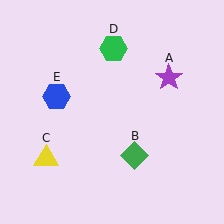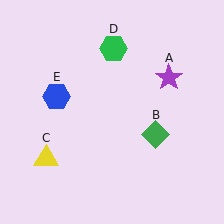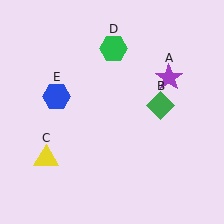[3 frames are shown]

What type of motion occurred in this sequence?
The green diamond (object B) rotated counterclockwise around the center of the scene.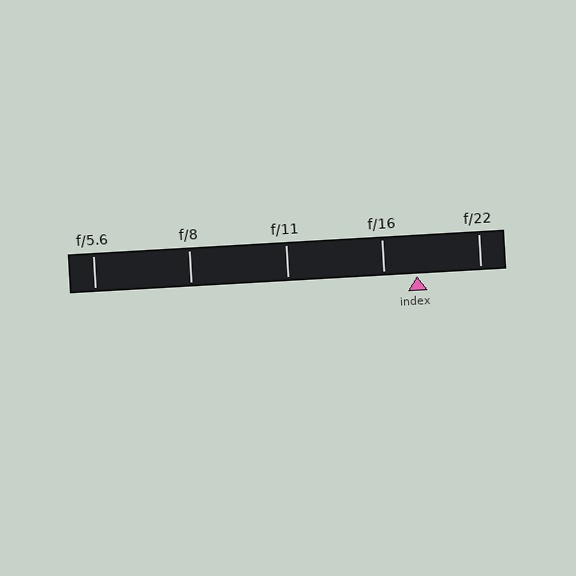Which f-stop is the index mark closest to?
The index mark is closest to f/16.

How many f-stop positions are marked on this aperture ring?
There are 5 f-stop positions marked.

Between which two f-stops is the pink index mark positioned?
The index mark is between f/16 and f/22.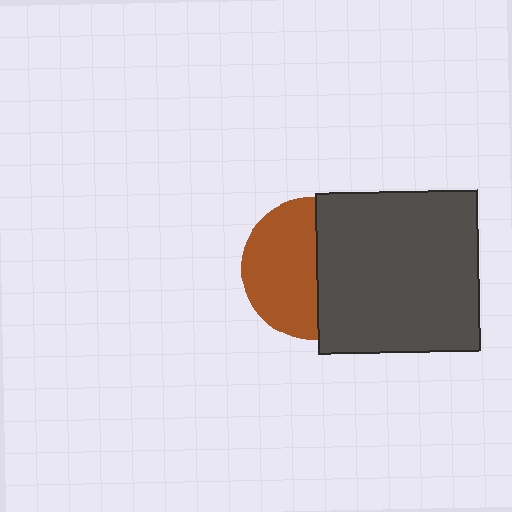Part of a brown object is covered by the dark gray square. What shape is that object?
It is a circle.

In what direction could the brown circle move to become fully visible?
The brown circle could move left. That would shift it out from behind the dark gray square entirely.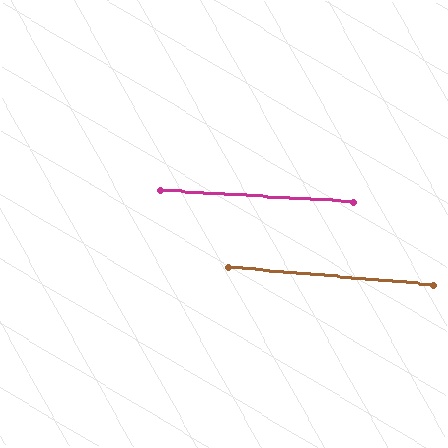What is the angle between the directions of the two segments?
Approximately 2 degrees.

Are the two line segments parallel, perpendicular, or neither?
Parallel — their directions differ by only 1.7°.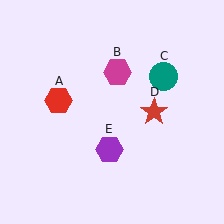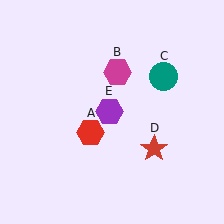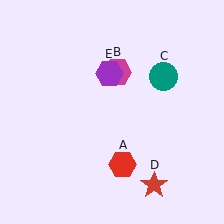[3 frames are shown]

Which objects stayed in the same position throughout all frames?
Magenta hexagon (object B) and teal circle (object C) remained stationary.